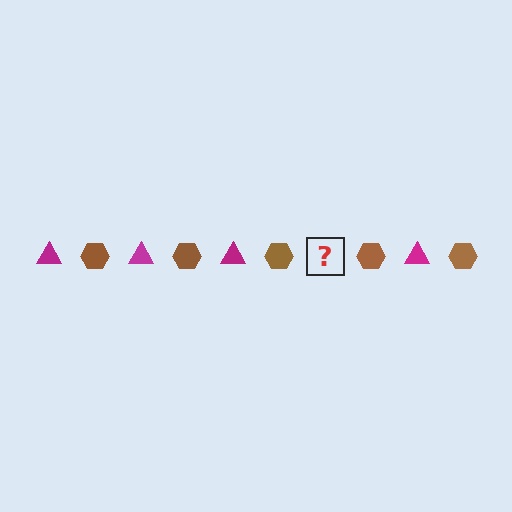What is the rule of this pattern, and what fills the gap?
The rule is that the pattern alternates between magenta triangle and brown hexagon. The gap should be filled with a magenta triangle.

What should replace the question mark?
The question mark should be replaced with a magenta triangle.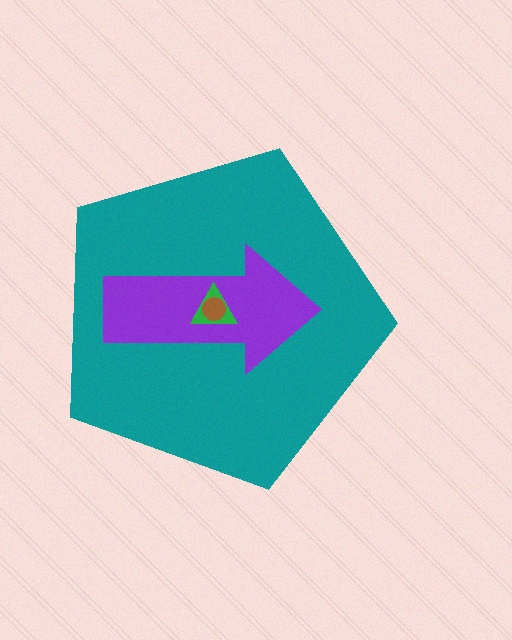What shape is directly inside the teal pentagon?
The purple arrow.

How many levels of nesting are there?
4.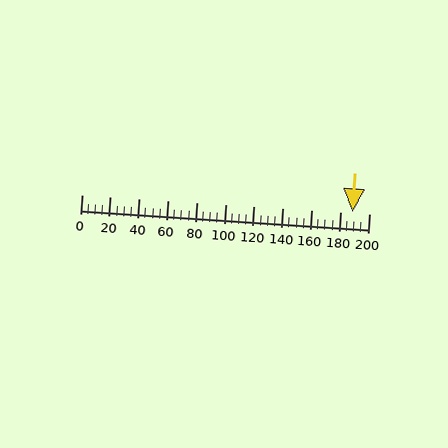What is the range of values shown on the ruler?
The ruler shows values from 0 to 200.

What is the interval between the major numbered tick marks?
The major tick marks are spaced 20 units apart.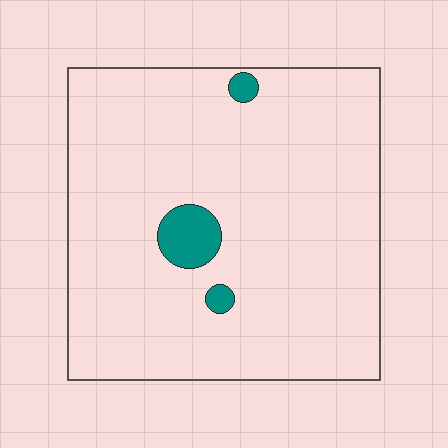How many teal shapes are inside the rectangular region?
3.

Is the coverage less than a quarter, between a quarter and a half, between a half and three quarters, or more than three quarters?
Less than a quarter.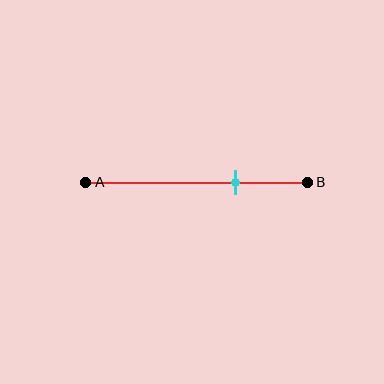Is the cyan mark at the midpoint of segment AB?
No, the mark is at about 65% from A, not at the 50% midpoint.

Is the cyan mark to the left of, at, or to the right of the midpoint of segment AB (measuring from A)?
The cyan mark is to the right of the midpoint of segment AB.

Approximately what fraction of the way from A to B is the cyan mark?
The cyan mark is approximately 65% of the way from A to B.